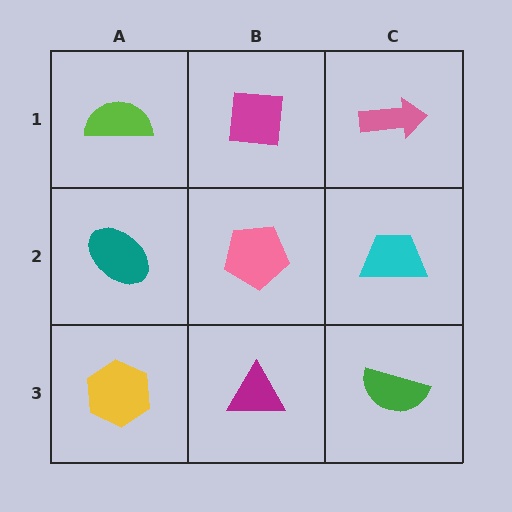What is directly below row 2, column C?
A green semicircle.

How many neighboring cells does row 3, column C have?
2.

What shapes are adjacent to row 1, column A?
A teal ellipse (row 2, column A), a magenta square (row 1, column B).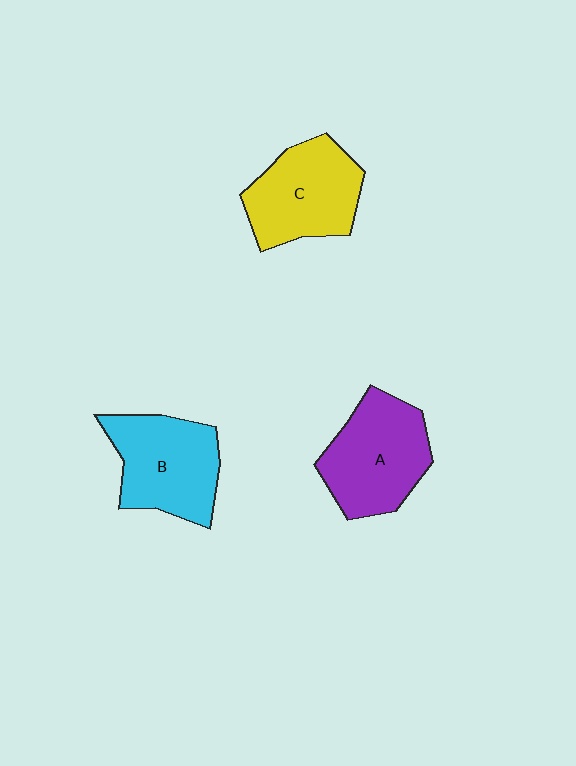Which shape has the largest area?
Shape A (purple).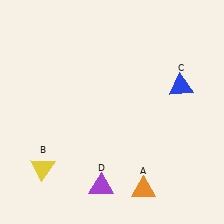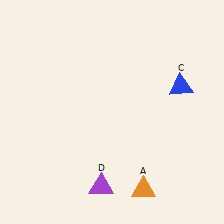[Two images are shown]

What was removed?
The yellow triangle (B) was removed in Image 2.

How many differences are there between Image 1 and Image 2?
There is 1 difference between the two images.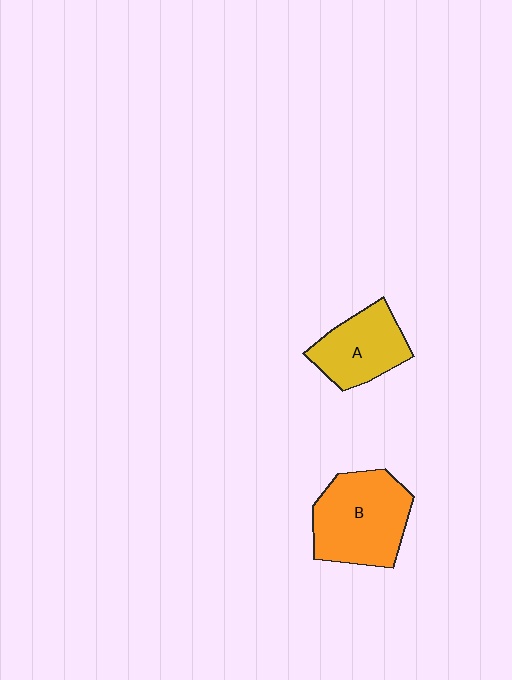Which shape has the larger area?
Shape B (orange).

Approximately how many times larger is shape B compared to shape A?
Approximately 1.4 times.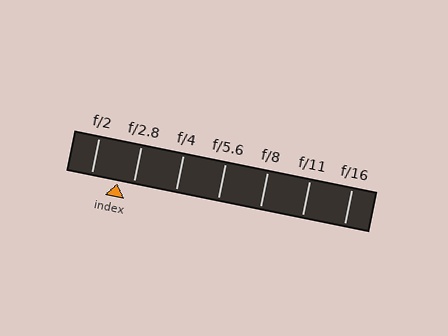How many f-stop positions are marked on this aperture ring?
There are 7 f-stop positions marked.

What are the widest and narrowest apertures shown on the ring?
The widest aperture shown is f/2 and the narrowest is f/16.